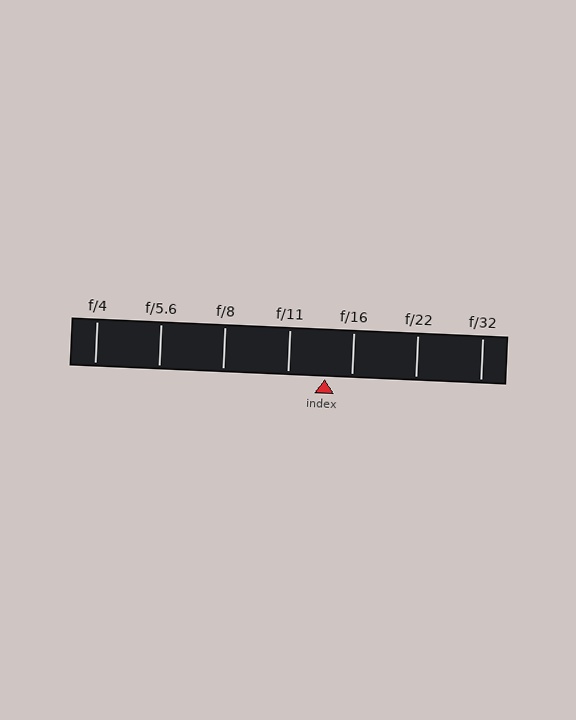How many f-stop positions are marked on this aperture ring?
There are 7 f-stop positions marked.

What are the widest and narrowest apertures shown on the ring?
The widest aperture shown is f/4 and the narrowest is f/32.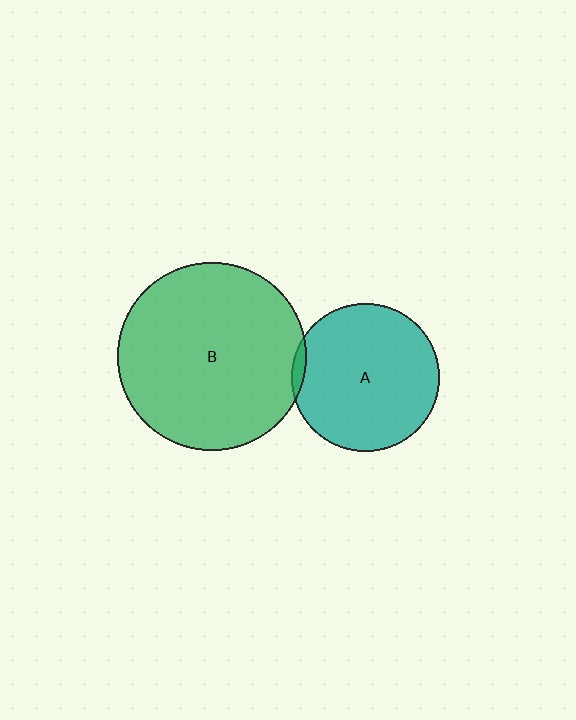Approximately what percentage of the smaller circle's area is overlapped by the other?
Approximately 5%.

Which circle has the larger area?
Circle B (green).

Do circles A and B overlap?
Yes.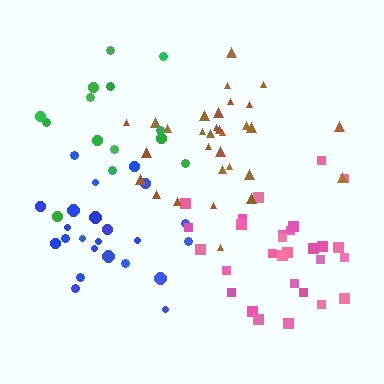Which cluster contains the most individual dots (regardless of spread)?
Brown (32).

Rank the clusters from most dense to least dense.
brown, pink, blue, green.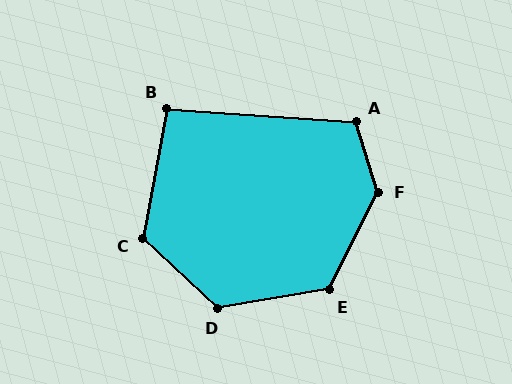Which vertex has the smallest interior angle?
B, at approximately 96 degrees.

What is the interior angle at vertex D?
Approximately 128 degrees (obtuse).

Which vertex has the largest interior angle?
F, at approximately 136 degrees.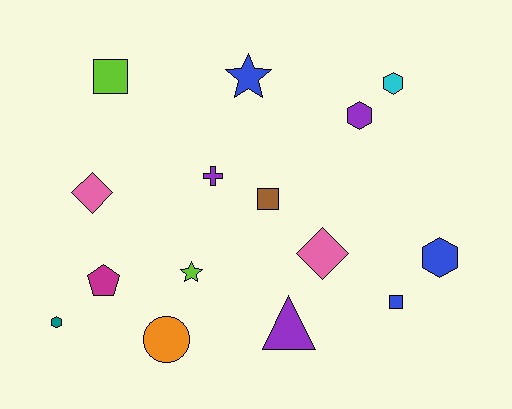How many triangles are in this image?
There is 1 triangle.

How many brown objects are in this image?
There is 1 brown object.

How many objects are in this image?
There are 15 objects.